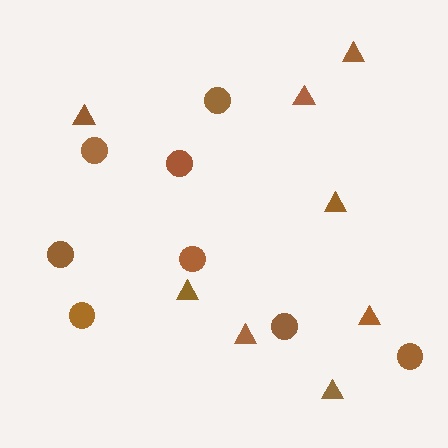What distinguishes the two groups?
There are 2 groups: one group of triangles (8) and one group of circles (8).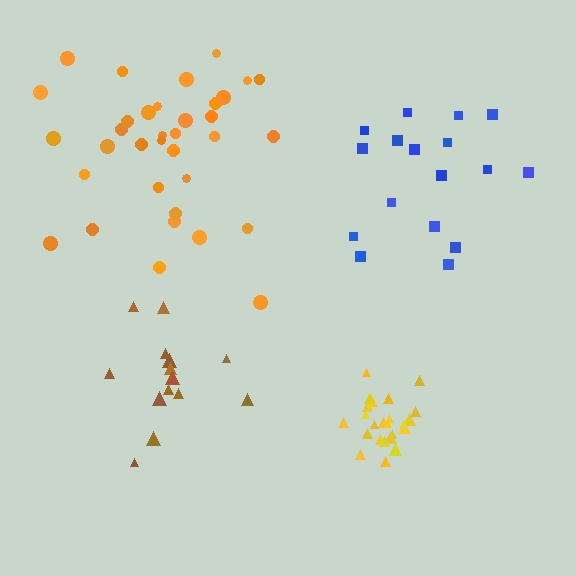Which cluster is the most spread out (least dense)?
Blue.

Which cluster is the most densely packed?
Yellow.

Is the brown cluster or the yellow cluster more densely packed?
Yellow.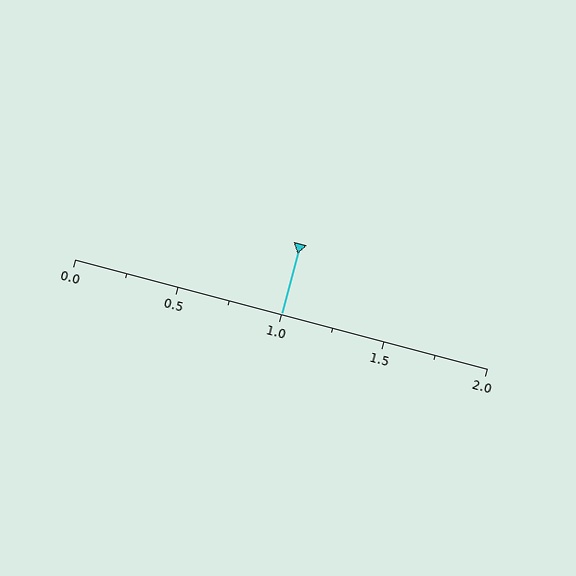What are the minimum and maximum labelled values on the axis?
The axis runs from 0.0 to 2.0.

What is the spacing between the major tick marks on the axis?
The major ticks are spaced 0.5 apart.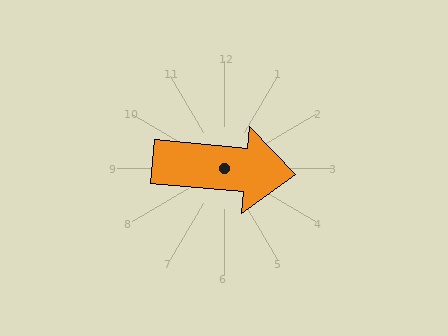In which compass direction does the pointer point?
East.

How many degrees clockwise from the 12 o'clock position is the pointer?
Approximately 95 degrees.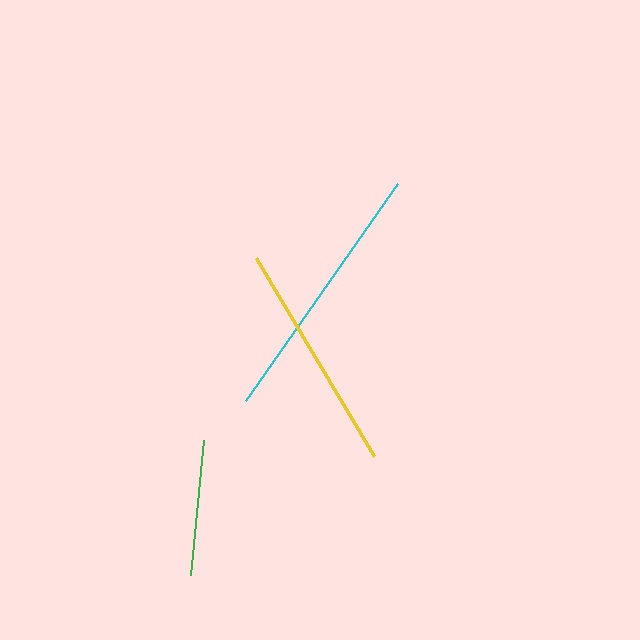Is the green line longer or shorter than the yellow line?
The yellow line is longer than the green line.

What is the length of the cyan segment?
The cyan segment is approximately 265 pixels long.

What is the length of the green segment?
The green segment is approximately 135 pixels long.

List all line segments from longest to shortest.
From longest to shortest: cyan, yellow, green.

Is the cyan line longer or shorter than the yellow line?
The cyan line is longer than the yellow line.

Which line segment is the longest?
The cyan line is the longest at approximately 265 pixels.